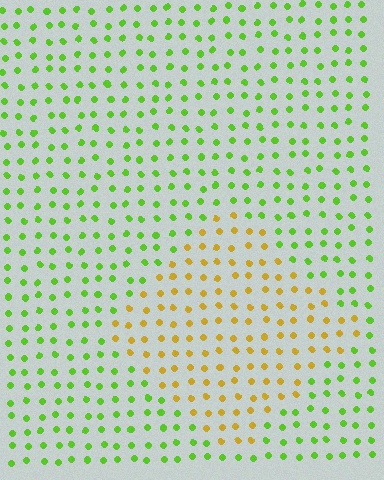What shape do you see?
I see a diamond.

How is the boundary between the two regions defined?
The boundary is defined purely by a slight shift in hue (about 55 degrees). Spacing, size, and orientation are identical on both sides.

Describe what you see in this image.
The image is filled with small lime elements in a uniform arrangement. A diamond-shaped region is visible where the elements are tinted to a slightly different hue, forming a subtle color boundary.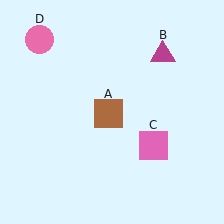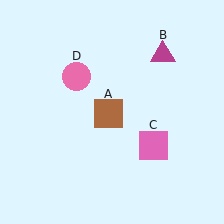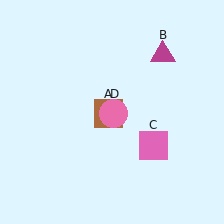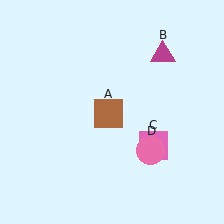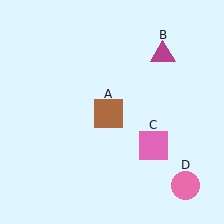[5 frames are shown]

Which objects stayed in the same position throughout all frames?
Brown square (object A) and magenta triangle (object B) and pink square (object C) remained stationary.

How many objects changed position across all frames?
1 object changed position: pink circle (object D).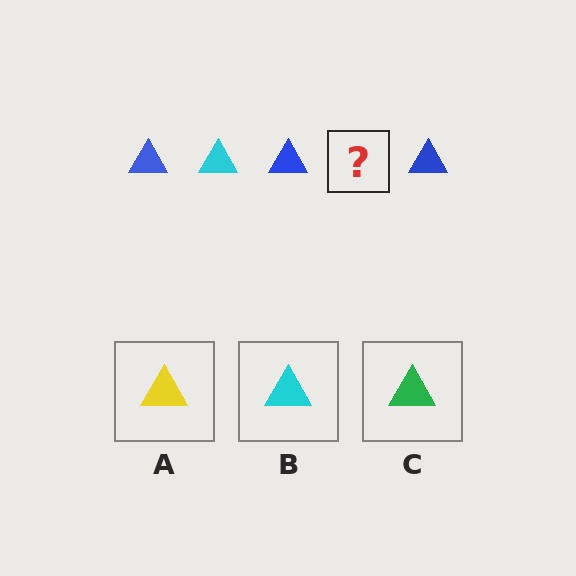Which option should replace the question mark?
Option B.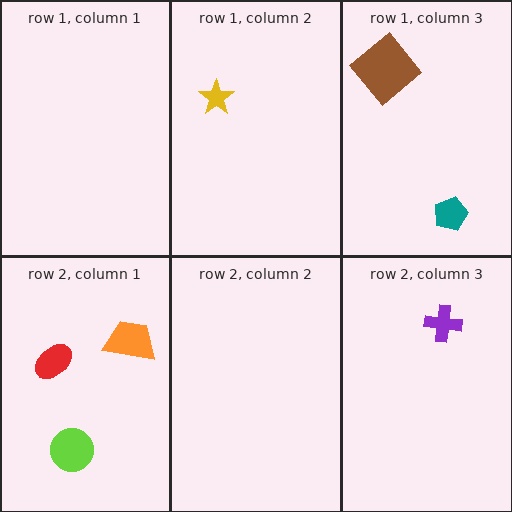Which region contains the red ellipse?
The row 2, column 1 region.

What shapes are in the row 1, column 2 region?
The yellow star.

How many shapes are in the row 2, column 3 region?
1.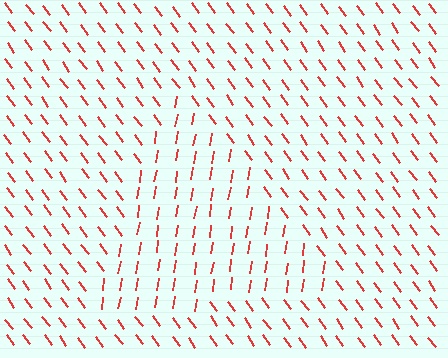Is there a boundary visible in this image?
Yes, there is a texture boundary formed by a change in line orientation.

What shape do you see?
I see a triangle.